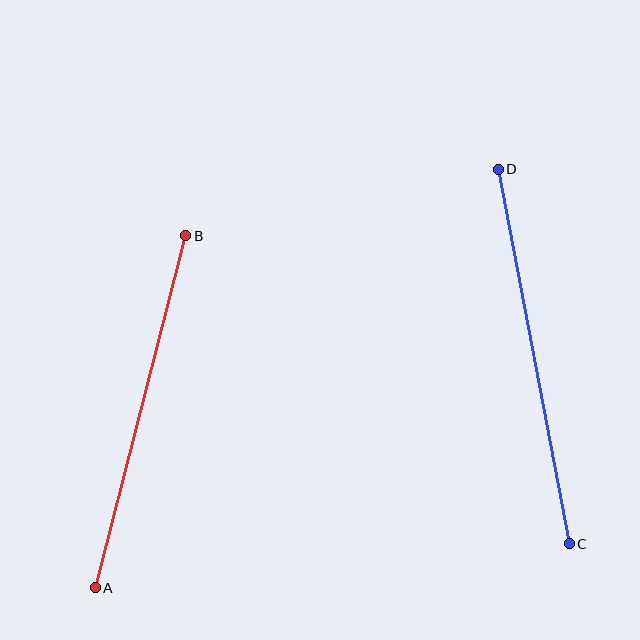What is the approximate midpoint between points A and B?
The midpoint is at approximately (140, 412) pixels.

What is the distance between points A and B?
The distance is approximately 364 pixels.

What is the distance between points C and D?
The distance is approximately 381 pixels.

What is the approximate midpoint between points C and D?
The midpoint is at approximately (534, 356) pixels.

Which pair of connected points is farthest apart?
Points C and D are farthest apart.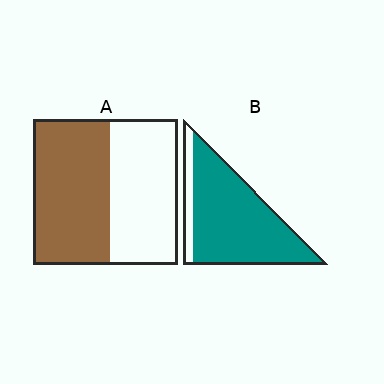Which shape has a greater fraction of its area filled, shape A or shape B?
Shape B.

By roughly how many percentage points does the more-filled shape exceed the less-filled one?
By roughly 35 percentage points (B over A).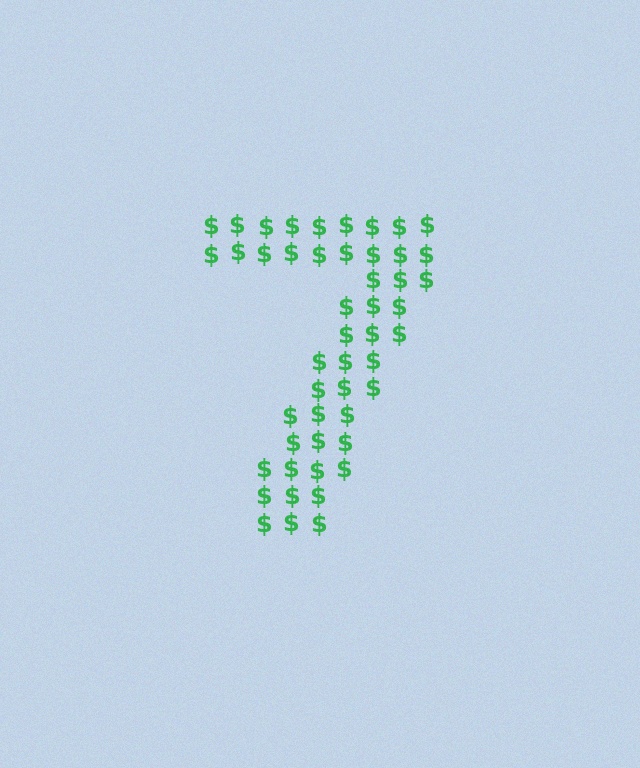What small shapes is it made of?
It is made of small dollar signs.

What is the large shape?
The large shape is the digit 7.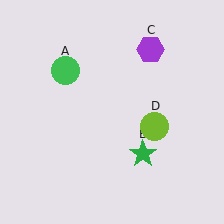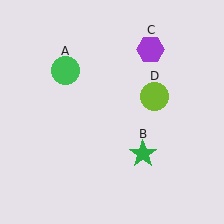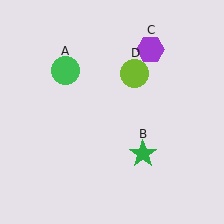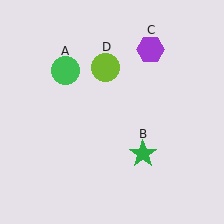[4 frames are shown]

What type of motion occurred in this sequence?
The lime circle (object D) rotated counterclockwise around the center of the scene.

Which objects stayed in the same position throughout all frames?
Green circle (object A) and green star (object B) and purple hexagon (object C) remained stationary.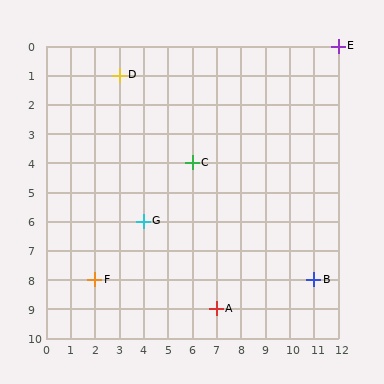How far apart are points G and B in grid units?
Points G and B are 7 columns and 2 rows apart (about 7.3 grid units diagonally).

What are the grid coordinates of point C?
Point C is at grid coordinates (6, 4).